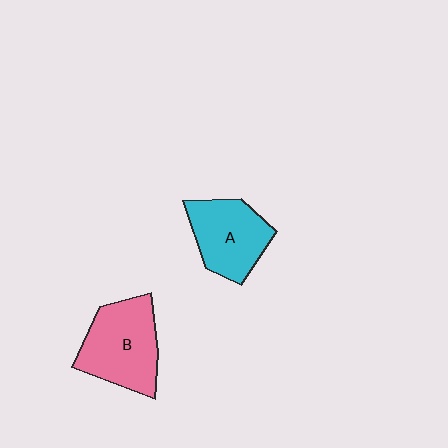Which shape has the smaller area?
Shape A (cyan).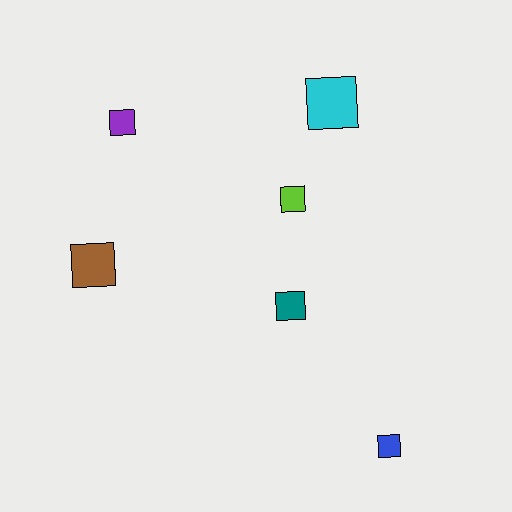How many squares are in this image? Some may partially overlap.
There are 6 squares.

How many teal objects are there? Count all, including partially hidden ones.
There is 1 teal object.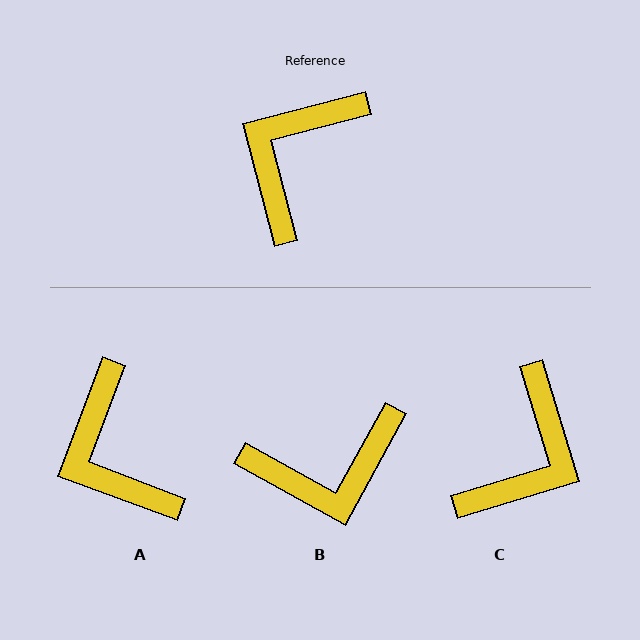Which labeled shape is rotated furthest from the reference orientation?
C, about 178 degrees away.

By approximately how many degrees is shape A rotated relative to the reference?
Approximately 55 degrees counter-clockwise.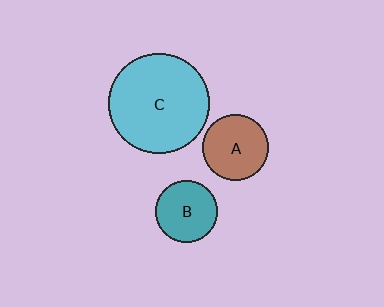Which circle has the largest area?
Circle C (cyan).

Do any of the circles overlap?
No, none of the circles overlap.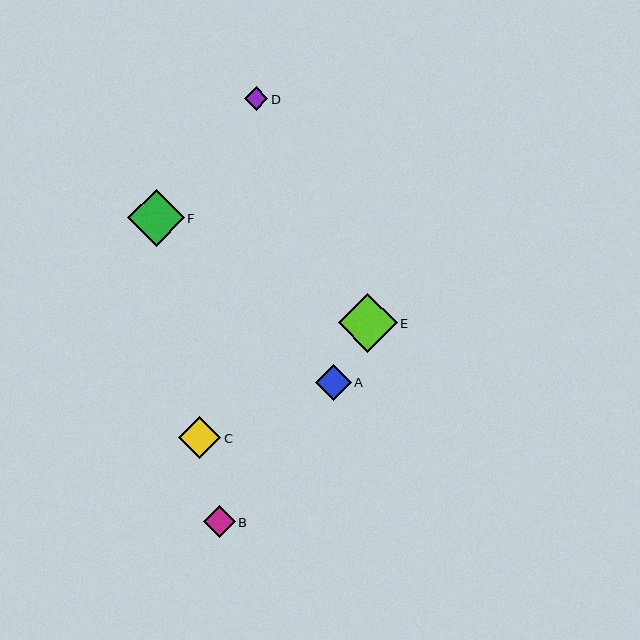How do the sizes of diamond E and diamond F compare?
Diamond E and diamond F are approximately the same size.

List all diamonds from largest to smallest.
From largest to smallest: E, F, C, A, B, D.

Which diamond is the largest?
Diamond E is the largest with a size of approximately 59 pixels.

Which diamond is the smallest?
Diamond D is the smallest with a size of approximately 24 pixels.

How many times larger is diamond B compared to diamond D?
Diamond B is approximately 1.4 times the size of diamond D.